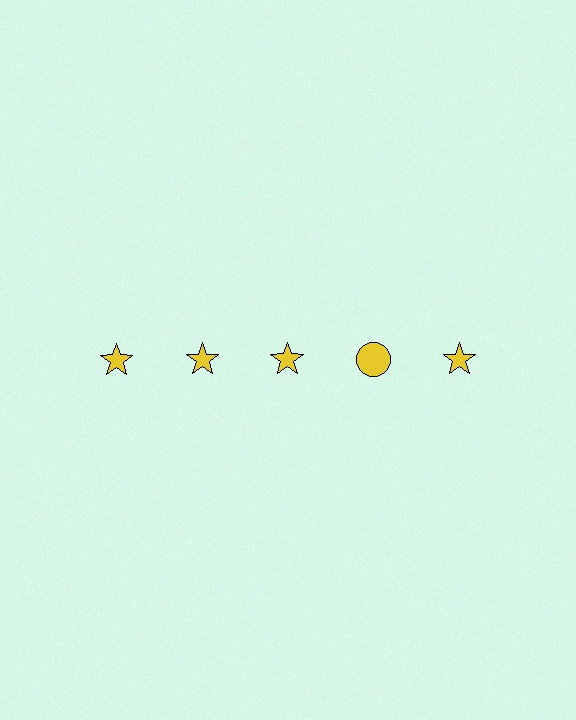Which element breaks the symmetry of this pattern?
The yellow circle in the top row, second from right column breaks the symmetry. All other shapes are yellow stars.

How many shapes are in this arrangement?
There are 5 shapes arranged in a grid pattern.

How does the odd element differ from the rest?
It has a different shape: circle instead of star.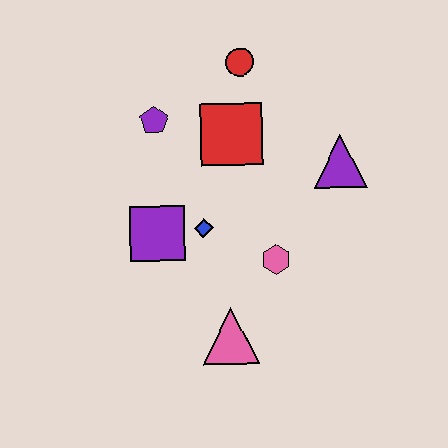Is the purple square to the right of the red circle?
No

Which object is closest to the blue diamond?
The purple square is closest to the blue diamond.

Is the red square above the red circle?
No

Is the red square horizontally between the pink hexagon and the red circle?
No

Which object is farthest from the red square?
The pink triangle is farthest from the red square.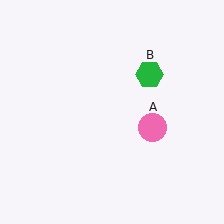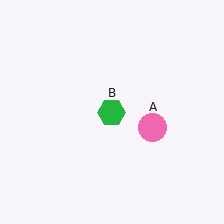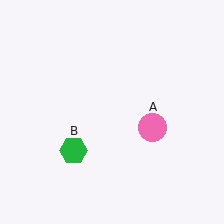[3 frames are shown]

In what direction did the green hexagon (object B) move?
The green hexagon (object B) moved down and to the left.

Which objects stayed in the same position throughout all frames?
Pink circle (object A) remained stationary.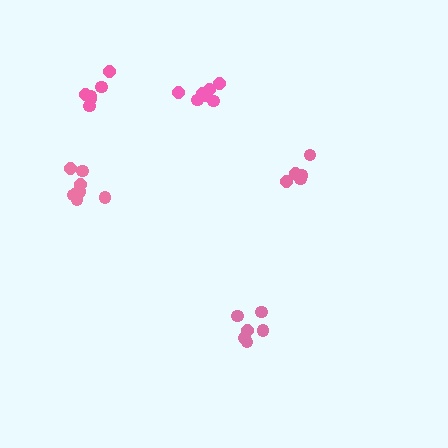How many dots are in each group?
Group 1: 5 dots, Group 2: 6 dots, Group 3: 6 dots, Group 4: 7 dots, Group 5: 8 dots (32 total).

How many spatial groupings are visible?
There are 5 spatial groupings.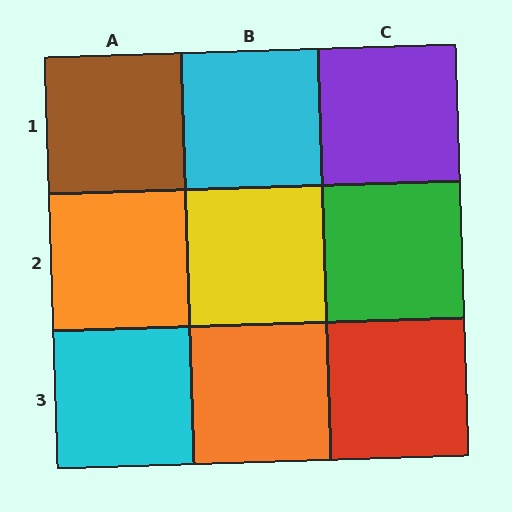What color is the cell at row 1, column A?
Brown.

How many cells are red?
1 cell is red.